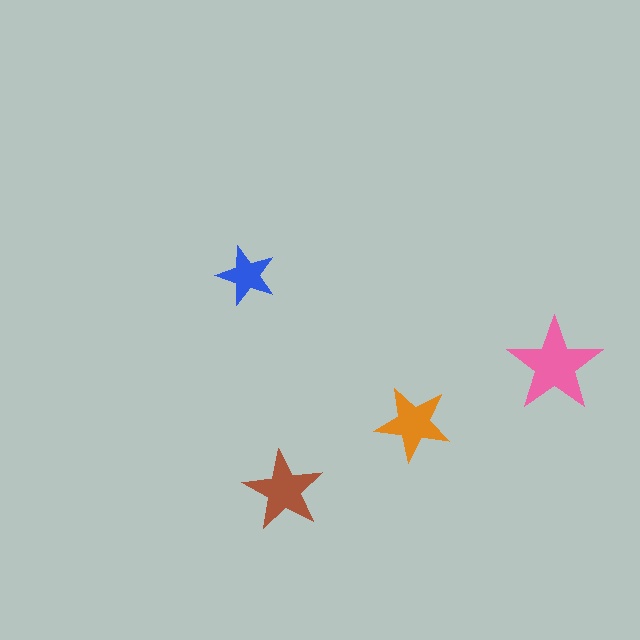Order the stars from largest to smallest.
the pink one, the brown one, the orange one, the blue one.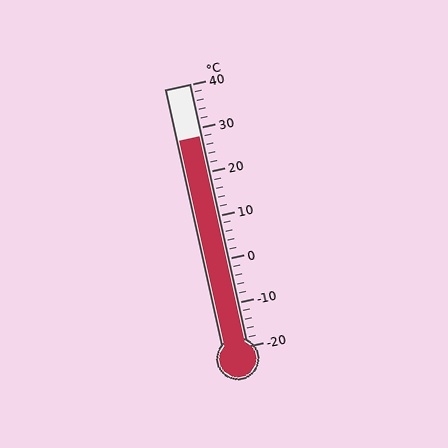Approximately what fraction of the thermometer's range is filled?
The thermometer is filled to approximately 80% of its range.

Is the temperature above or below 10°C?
The temperature is above 10°C.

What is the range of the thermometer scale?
The thermometer scale ranges from -20°C to 40°C.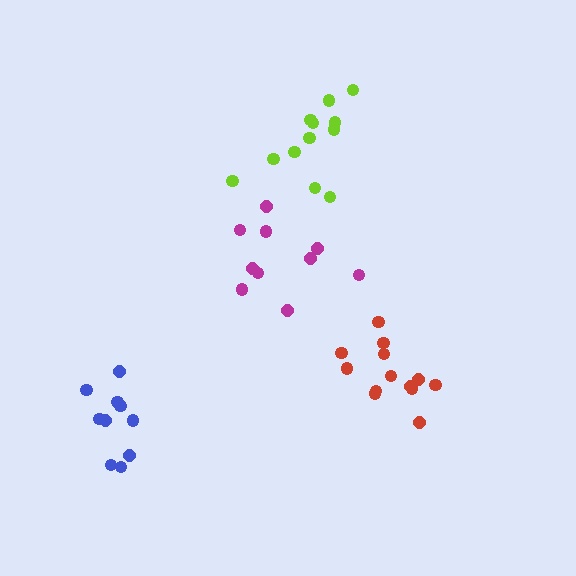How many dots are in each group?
Group 1: 10 dots, Group 2: 10 dots, Group 3: 13 dots, Group 4: 12 dots (45 total).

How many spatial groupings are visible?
There are 4 spatial groupings.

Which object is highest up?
The lime cluster is topmost.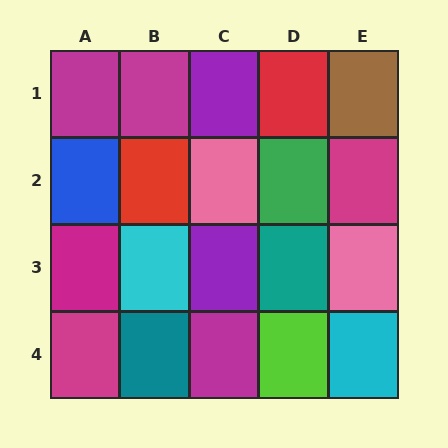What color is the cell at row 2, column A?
Blue.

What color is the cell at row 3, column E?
Pink.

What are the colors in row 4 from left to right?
Magenta, teal, magenta, lime, cyan.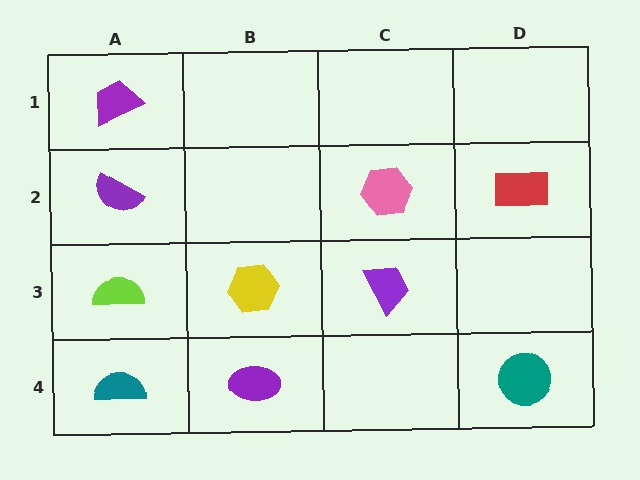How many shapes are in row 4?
3 shapes.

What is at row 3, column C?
A purple trapezoid.